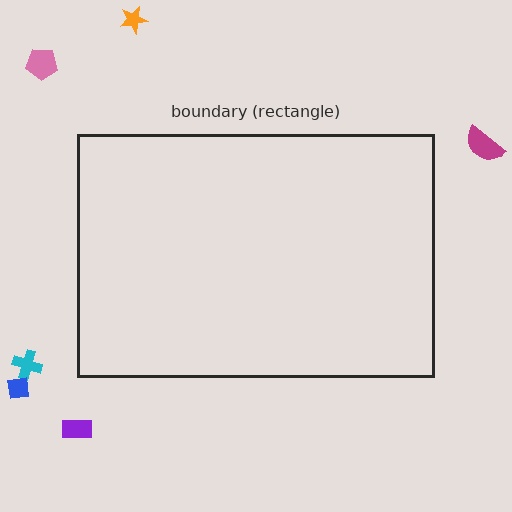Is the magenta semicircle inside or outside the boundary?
Outside.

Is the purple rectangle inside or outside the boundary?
Outside.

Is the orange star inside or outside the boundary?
Outside.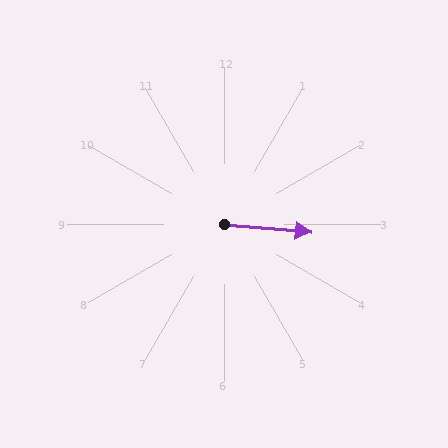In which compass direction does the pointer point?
East.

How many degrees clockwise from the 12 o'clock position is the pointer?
Approximately 95 degrees.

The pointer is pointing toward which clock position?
Roughly 3 o'clock.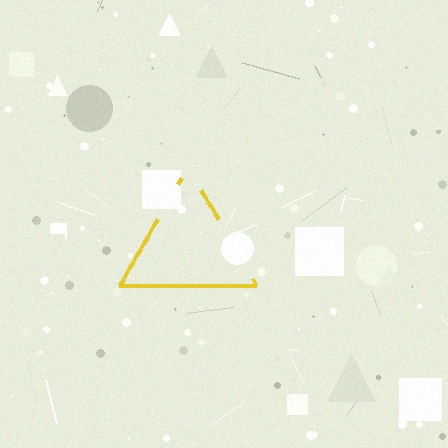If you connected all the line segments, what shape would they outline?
They would outline a triangle.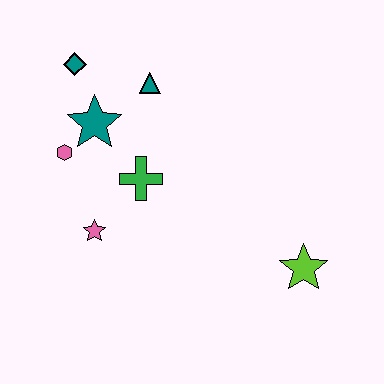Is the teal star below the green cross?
No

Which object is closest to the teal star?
The pink hexagon is closest to the teal star.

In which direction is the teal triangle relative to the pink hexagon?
The teal triangle is to the right of the pink hexagon.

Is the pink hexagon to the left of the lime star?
Yes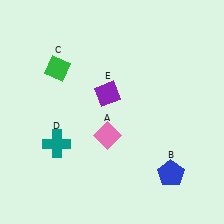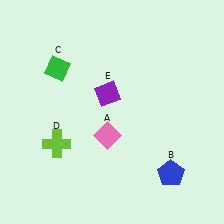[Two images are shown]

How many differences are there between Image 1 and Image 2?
There is 1 difference between the two images.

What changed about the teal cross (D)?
In Image 1, D is teal. In Image 2, it changed to lime.